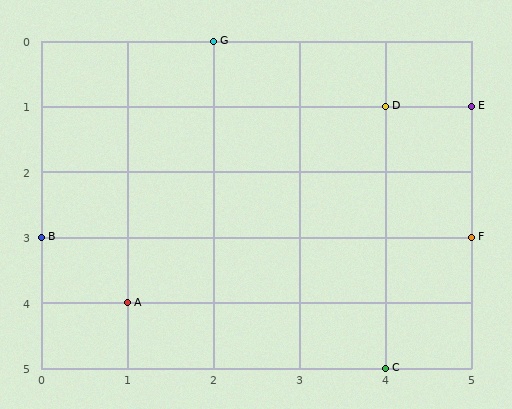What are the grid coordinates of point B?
Point B is at grid coordinates (0, 3).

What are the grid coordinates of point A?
Point A is at grid coordinates (1, 4).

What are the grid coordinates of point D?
Point D is at grid coordinates (4, 1).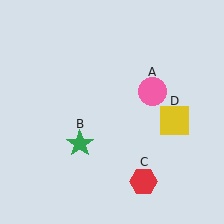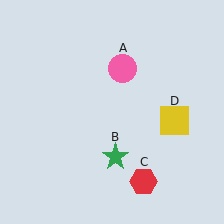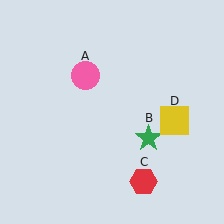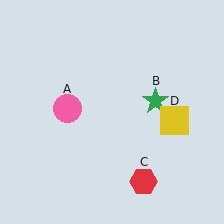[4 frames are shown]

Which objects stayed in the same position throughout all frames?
Red hexagon (object C) and yellow square (object D) remained stationary.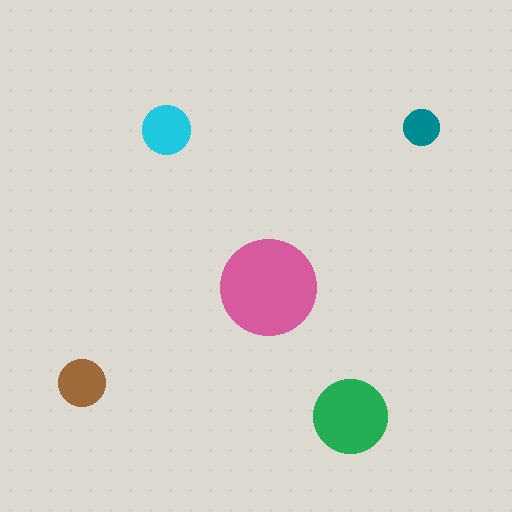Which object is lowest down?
The green circle is bottommost.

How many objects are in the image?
There are 5 objects in the image.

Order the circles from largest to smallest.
the pink one, the green one, the cyan one, the brown one, the teal one.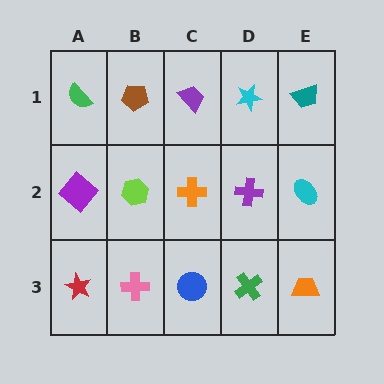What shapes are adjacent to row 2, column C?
A purple trapezoid (row 1, column C), a blue circle (row 3, column C), a lime hexagon (row 2, column B), a purple cross (row 2, column D).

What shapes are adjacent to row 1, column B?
A lime hexagon (row 2, column B), a green semicircle (row 1, column A), a purple trapezoid (row 1, column C).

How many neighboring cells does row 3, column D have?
3.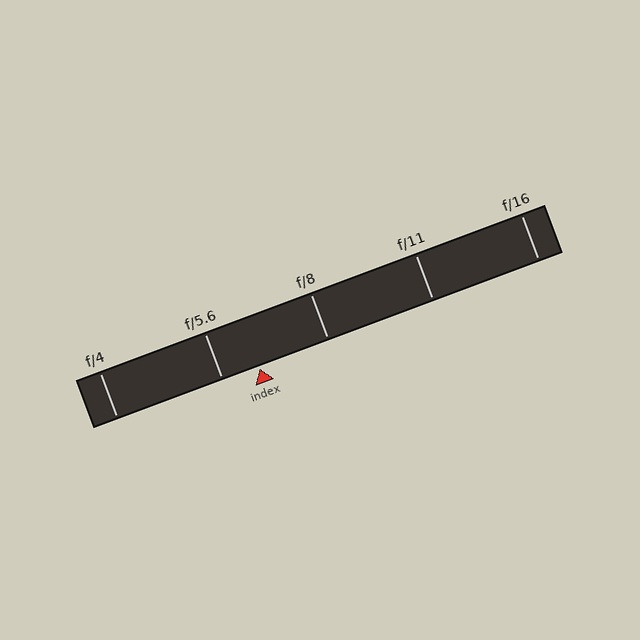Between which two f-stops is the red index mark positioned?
The index mark is between f/5.6 and f/8.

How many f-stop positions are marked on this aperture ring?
There are 5 f-stop positions marked.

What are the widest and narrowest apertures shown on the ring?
The widest aperture shown is f/4 and the narrowest is f/16.